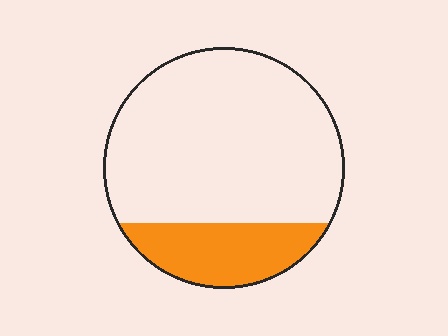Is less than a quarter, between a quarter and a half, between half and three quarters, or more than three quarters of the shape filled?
Less than a quarter.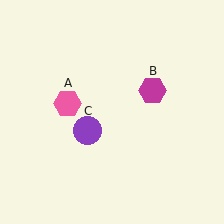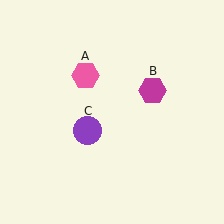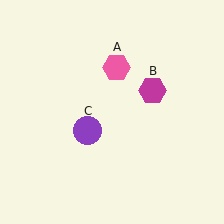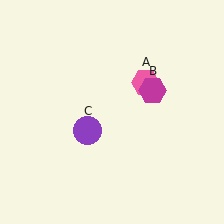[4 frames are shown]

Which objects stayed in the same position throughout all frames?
Magenta hexagon (object B) and purple circle (object C) remained stationary.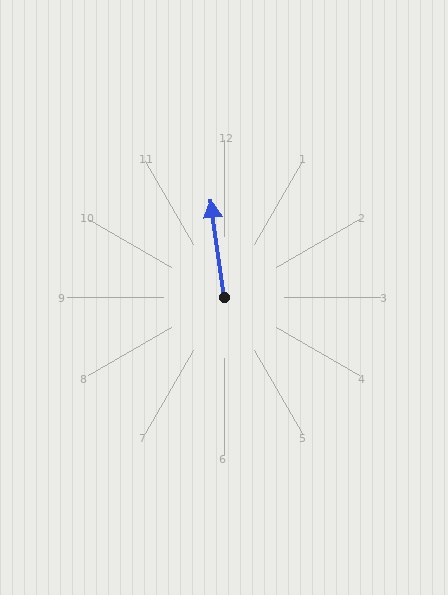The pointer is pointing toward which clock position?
Roughly 12 o'clock.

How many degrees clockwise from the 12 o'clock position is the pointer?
Approximately 352 degrees.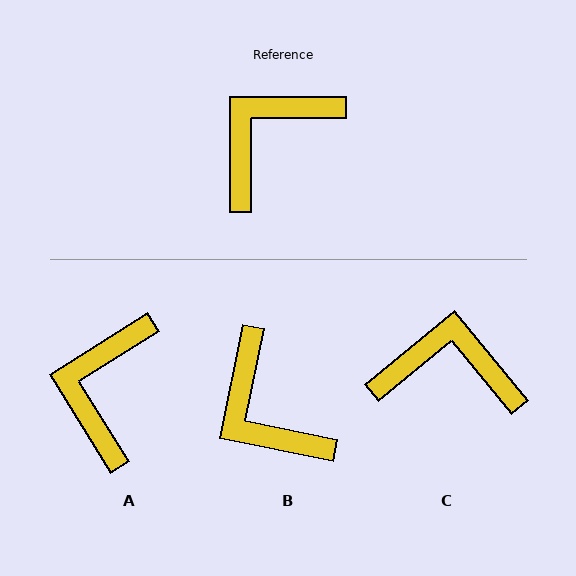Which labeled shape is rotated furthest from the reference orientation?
B, about 79 degrees away.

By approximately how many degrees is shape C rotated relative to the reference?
Approximately 50 degrees clockwise.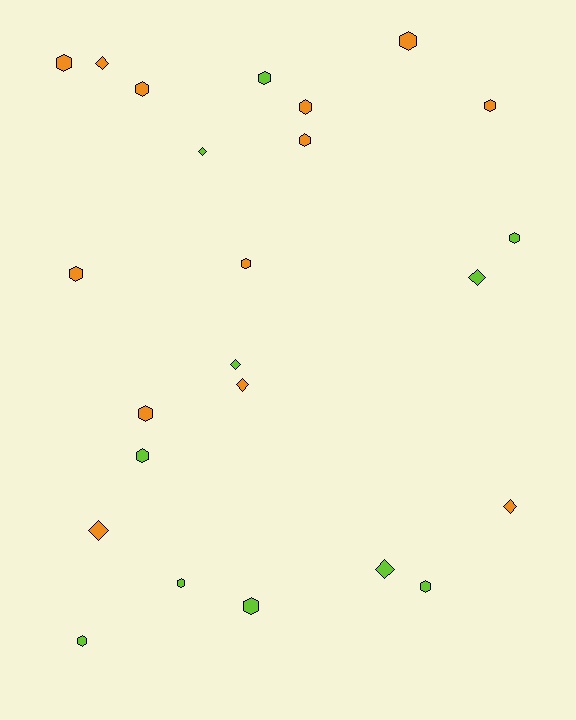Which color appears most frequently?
Orange, with 13 objects.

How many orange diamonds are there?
There are 4 orange diamonds.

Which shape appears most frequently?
Hexagon, with 16 objects.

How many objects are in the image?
There are 24 objects.